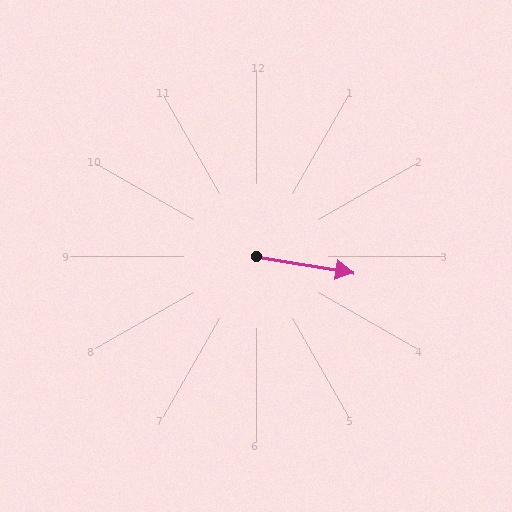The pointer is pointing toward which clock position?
Roughly 3 o'clock.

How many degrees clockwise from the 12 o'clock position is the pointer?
Approximately 100 degrees.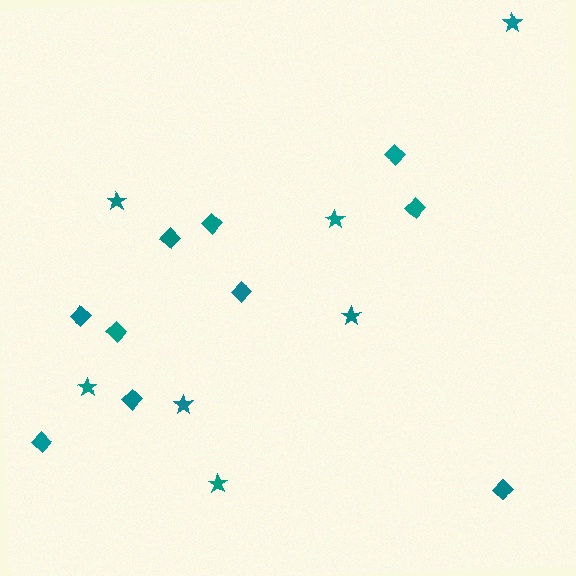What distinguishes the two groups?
There are 2 groups: one group of diamonds (10) and one group of stars (7).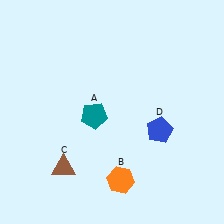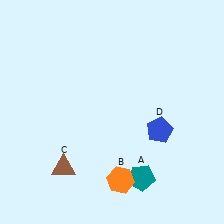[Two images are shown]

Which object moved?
The teal pentagon (A) moved down.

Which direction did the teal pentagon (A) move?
The teal pentagon (A) moved down.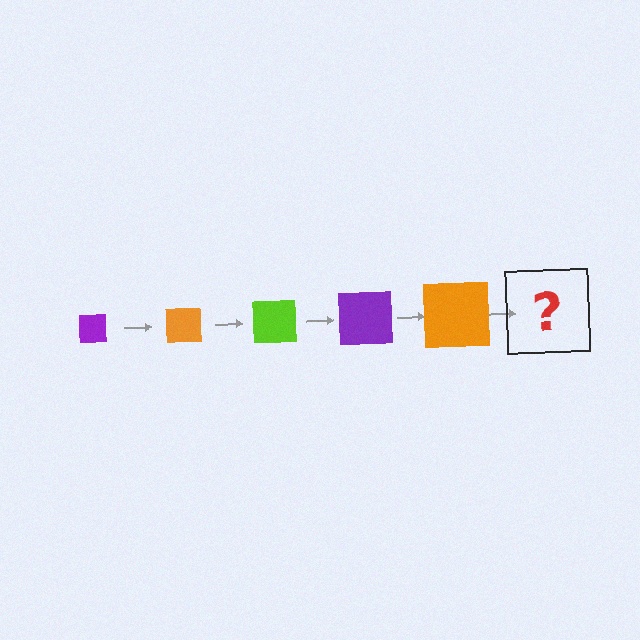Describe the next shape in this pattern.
It should be a lime square, larger than the previous one.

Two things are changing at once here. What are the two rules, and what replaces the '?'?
The two rules are that the square grows larger each step and the color cycles through purple, orange, and lime. The '?' should be a lime square, larger than the previous one.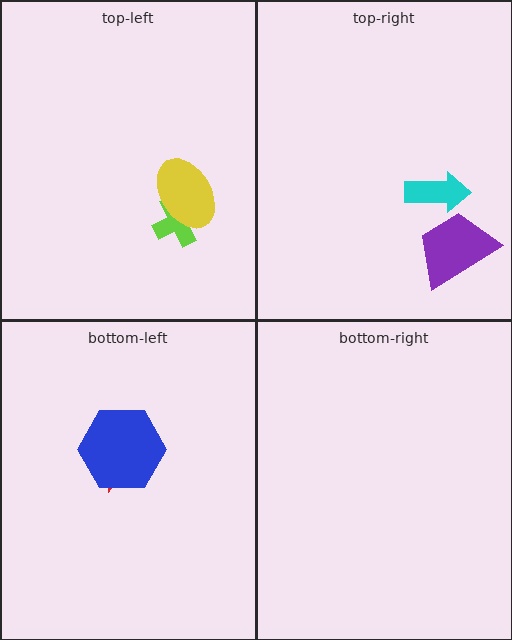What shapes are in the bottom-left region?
The red star, the blue hexagon.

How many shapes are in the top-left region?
2.